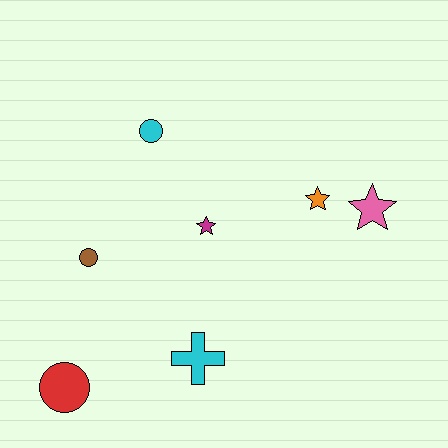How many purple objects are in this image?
There are no purple objects.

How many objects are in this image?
There are 7 objects.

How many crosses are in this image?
There is 1 cross.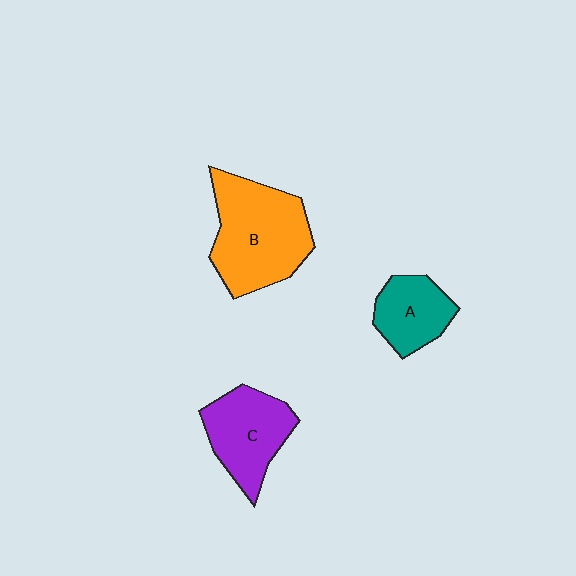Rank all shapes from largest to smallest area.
From largest to smallest: B (orange), C (purple), A (teal).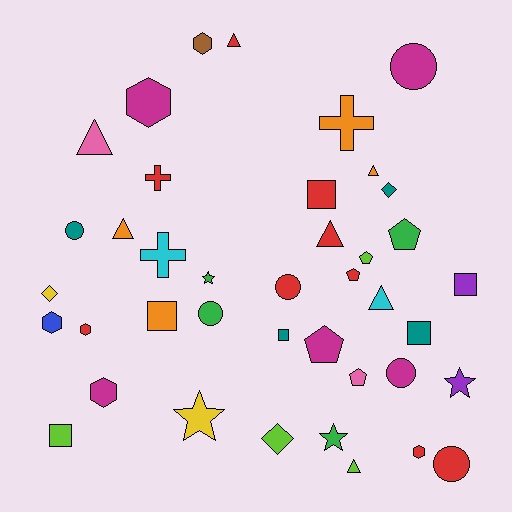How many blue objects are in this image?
There is 1 blue object.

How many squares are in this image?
There are 6 squares.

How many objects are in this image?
There are 40 objects.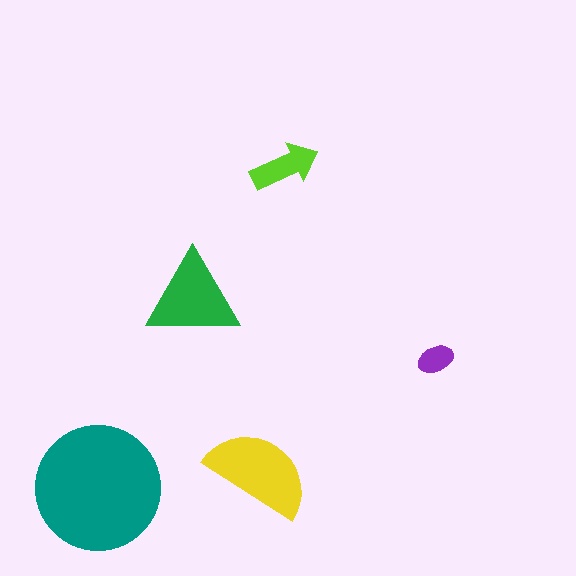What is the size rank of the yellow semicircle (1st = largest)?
2nd.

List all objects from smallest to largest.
The purple ellipse, the lime arrow, the green triangle, the yellow semicircle, the teal circle.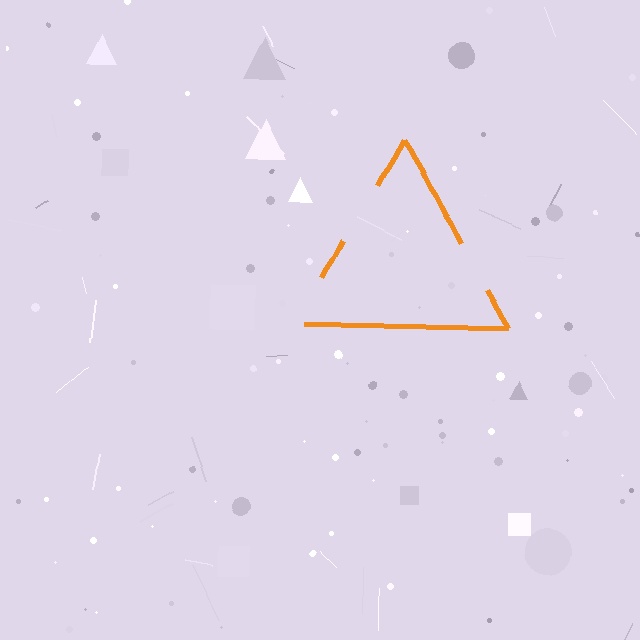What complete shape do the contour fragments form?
The contour fragments form a triangle.